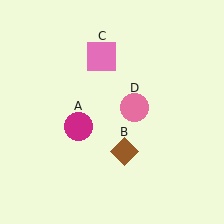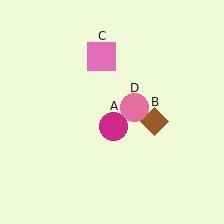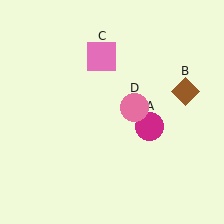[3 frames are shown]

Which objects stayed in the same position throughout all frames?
Pink square (object C) and pink circle (object D) remained stationary.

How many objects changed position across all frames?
2 objects changed position: magenta circle (object A), brown diamond (object B).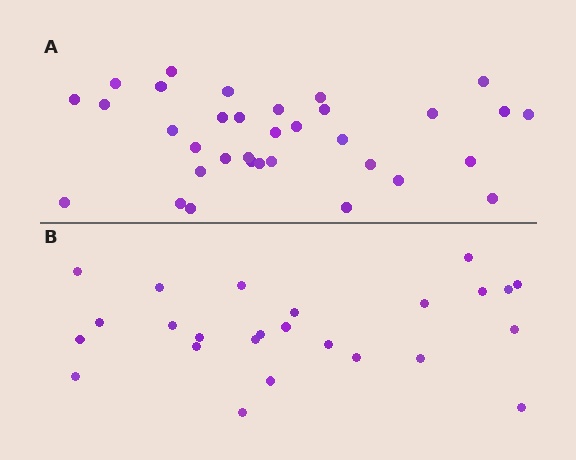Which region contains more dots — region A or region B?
Region A (the top region) has more dots.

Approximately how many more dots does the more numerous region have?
Region A has roughly 8 or so more dots than region B.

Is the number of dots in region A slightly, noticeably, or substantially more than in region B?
Region A has noticeably more, but not dramatically so. The ratio is roughly 1.4 to 1.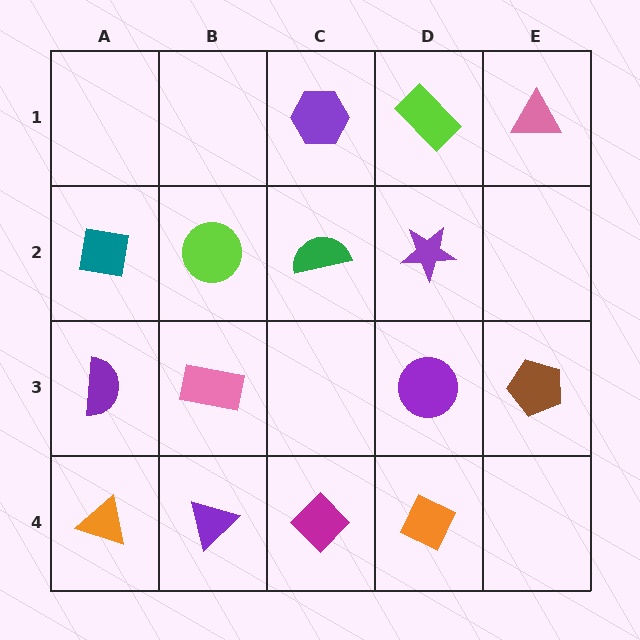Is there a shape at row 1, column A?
No, that cell is empty.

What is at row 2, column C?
A green semicircle.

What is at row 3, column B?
A pink rectangle.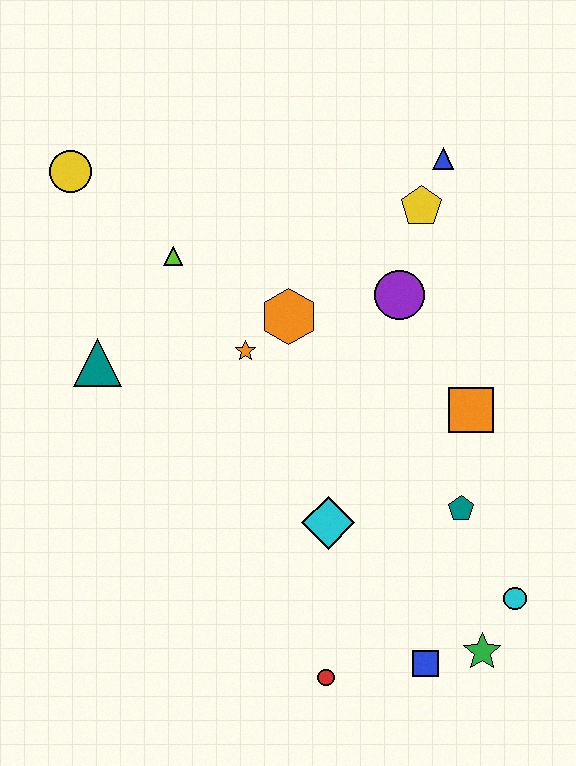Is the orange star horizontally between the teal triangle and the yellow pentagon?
Yes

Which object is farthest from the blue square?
The yellow circle is farthest from the blue square.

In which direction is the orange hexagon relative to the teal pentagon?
The orange hexagon is above the teal pentagon.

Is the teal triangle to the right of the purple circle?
No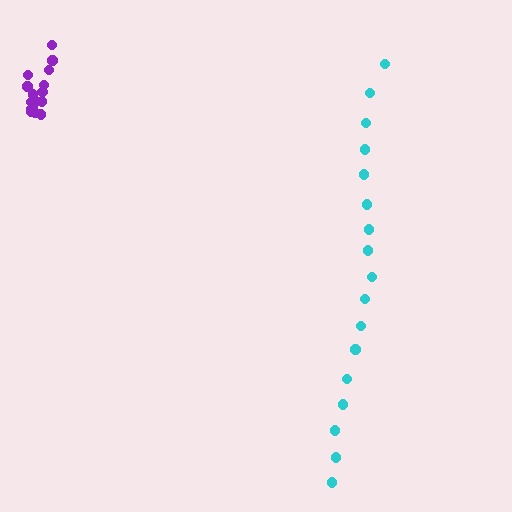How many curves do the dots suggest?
There are 2 distinct paths.